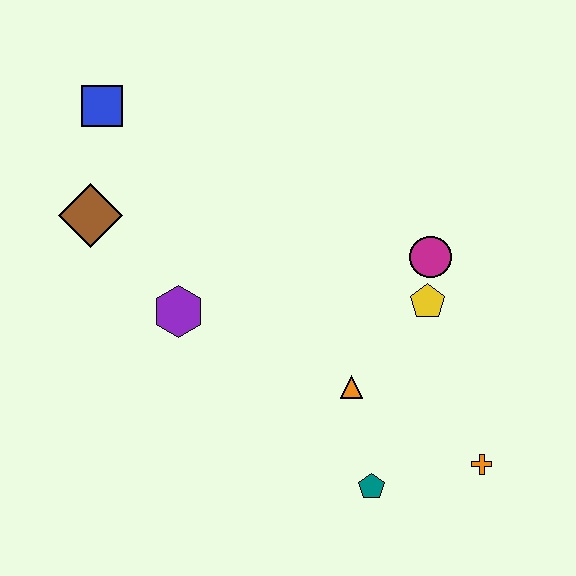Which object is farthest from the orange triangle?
The blue square is farthest from the orange triangle.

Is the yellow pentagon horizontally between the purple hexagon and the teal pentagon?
No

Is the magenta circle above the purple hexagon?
Yes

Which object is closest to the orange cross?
The teal pentagon is closest to the orange cross.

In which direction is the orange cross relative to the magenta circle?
The orange cross is below the magenta circle.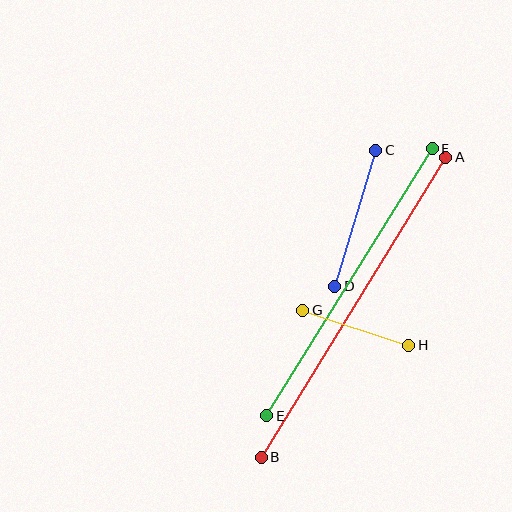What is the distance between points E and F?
The distance is approximately 314 pixels.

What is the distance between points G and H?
The distance is approximately 111 pixels.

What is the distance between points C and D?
The distance is approximately 142 pixels.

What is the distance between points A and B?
The distance is approximately 353 pixels.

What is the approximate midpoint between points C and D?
The midpoint is at approximately (355, 218) pixels.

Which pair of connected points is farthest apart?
Points A and B are farthest apart.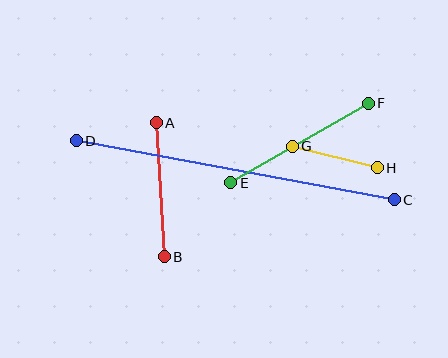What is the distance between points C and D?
The distance is approximately 323 pixels.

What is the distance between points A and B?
The distance is approximately 134 pixels.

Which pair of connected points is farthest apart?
Points C and D are farthest apart.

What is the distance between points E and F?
The distance is approximately 159 pixels.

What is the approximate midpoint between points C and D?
The midpoint is at approximately (235, 170) pixels.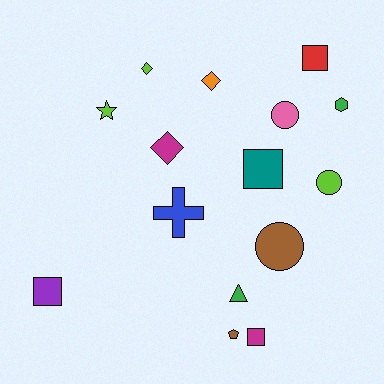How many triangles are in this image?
There is 1 triangle.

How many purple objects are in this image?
There is 1 purple object.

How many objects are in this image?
There are 15 objects.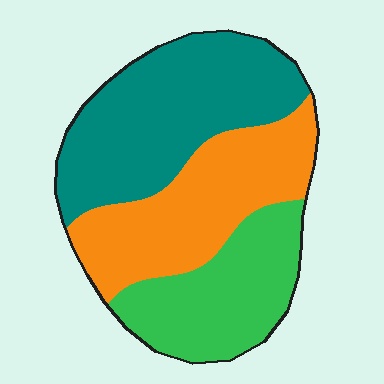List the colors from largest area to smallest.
From largest to smallest: teal, orange, green.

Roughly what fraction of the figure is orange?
Orange takes up about one third (1/3) of the figure.